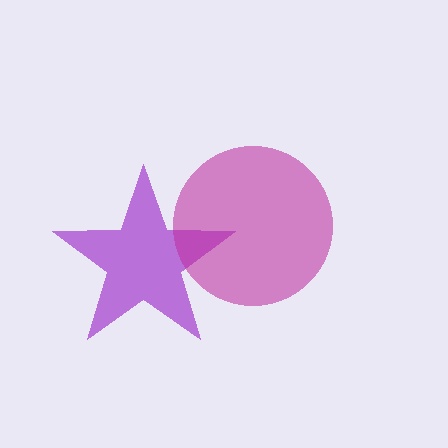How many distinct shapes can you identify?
There are 2 distinct shapes: a purple star, a magenta circle.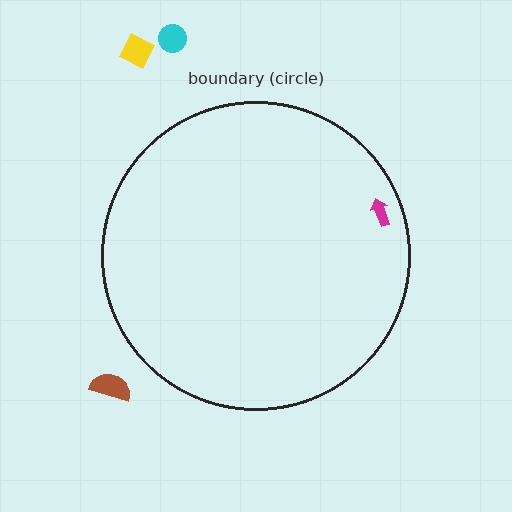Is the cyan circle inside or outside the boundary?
Outside.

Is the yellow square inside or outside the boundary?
Outside.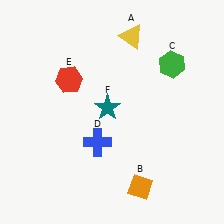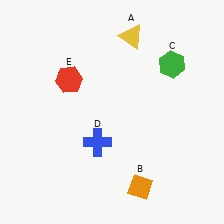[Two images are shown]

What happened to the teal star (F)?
The teal star (F) was removed in Image 2. It was in the top-left area of Image 1.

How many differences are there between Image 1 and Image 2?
There is 1 difference between the two images.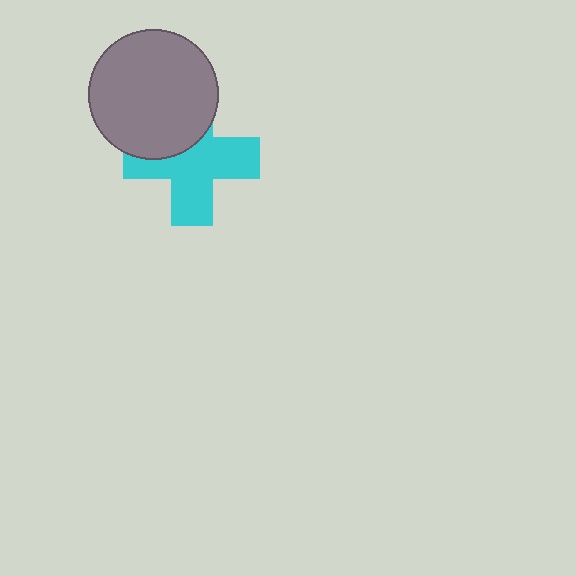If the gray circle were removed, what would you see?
You would see the complete cyan cross.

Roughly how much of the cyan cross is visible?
Most of it is visible (roughly 66%).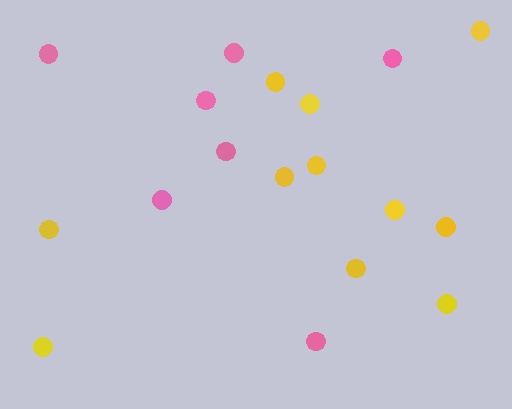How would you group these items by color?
There are 2 groups: one group of yellow circles (11) and one group of pink circles (7).